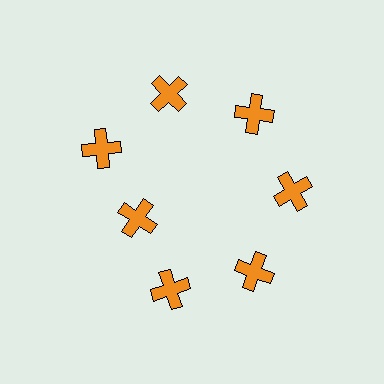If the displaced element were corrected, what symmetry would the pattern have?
It would have 7-fold rotational symmetry — the pattern would map onto itself every 51 degrees.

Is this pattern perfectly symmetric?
No. The 7 orange crosses are arranged in a ring, but one element near the 8 o'clock position is pulled inward toward the center, breaking the 7-fold rotational symmetry.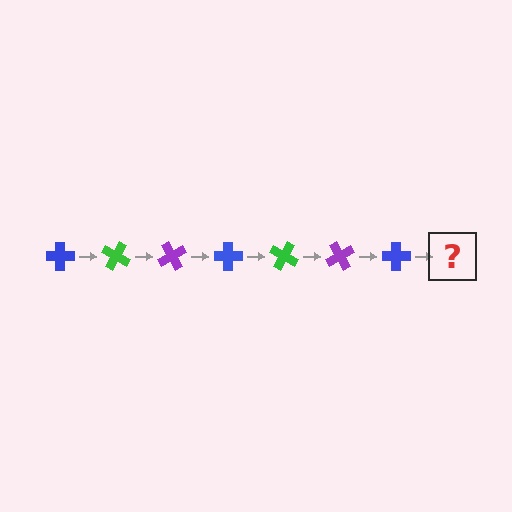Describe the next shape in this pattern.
It should be a green cross, rotated 210 degrees from the start.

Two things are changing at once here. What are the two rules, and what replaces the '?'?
The two rules are that it rotates 30 degrees each step and the color cycles through blue, green, and purple. The '?' should be a green cross, rotated 210 degrees from the start.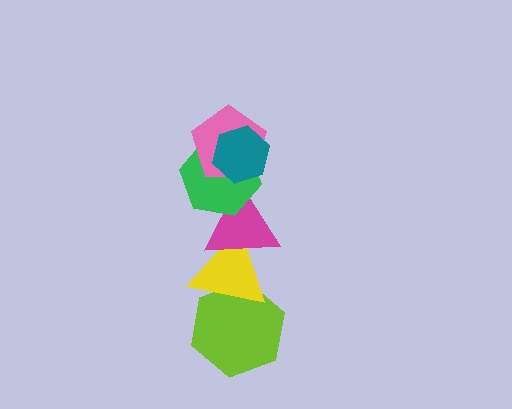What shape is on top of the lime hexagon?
The yellow triangle is on top of the lime hexagon.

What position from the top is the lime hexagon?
The lime hexagon is 6th from the top.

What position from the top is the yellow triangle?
The yellow triangle is 5th from the top.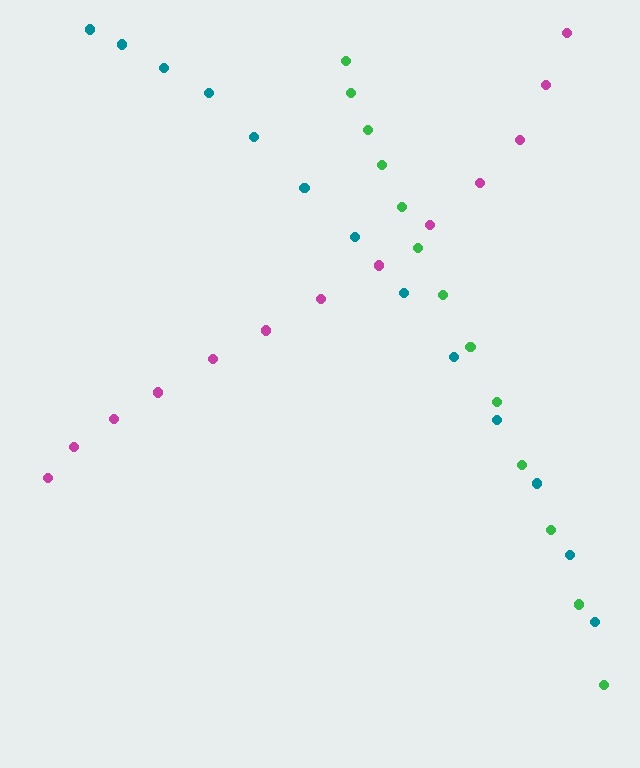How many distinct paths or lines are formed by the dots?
There are 3 distinct paths.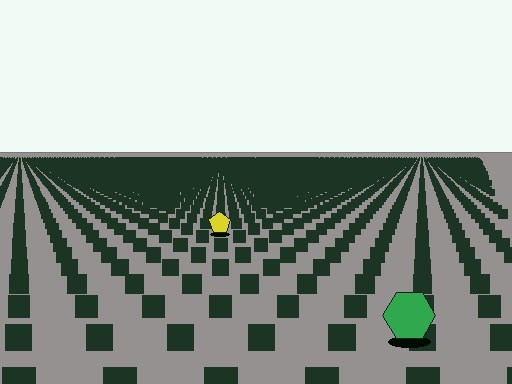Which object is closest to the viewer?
The green hexagon is closest. The texture marks near it are larger and more spread out.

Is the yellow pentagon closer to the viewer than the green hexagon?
No. The green hexagon is closer — you can tell from the texture gradient: the ground texture is coarser near it.